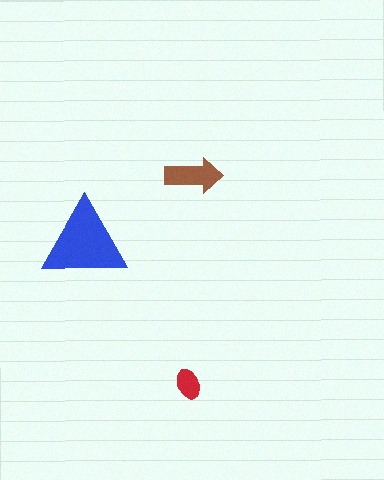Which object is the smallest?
The red ellipse.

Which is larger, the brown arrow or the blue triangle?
The blue triangle.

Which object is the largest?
The blue triangle.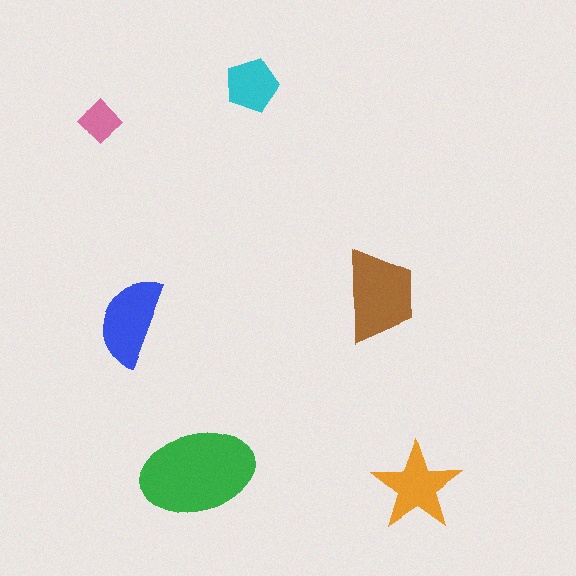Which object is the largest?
The green ellipse.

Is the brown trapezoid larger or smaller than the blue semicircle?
Larger.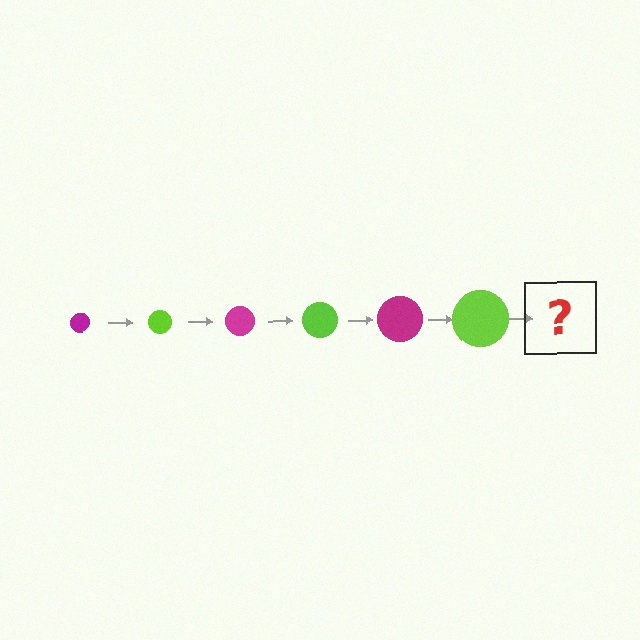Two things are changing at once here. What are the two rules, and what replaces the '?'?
The two rules are that the circle grows larger each step and the color cycles through magenta and lime. The '?' should be a magenta circle, larger than the previous one.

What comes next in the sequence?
The next element should be a magenta circle, larger than the previous one.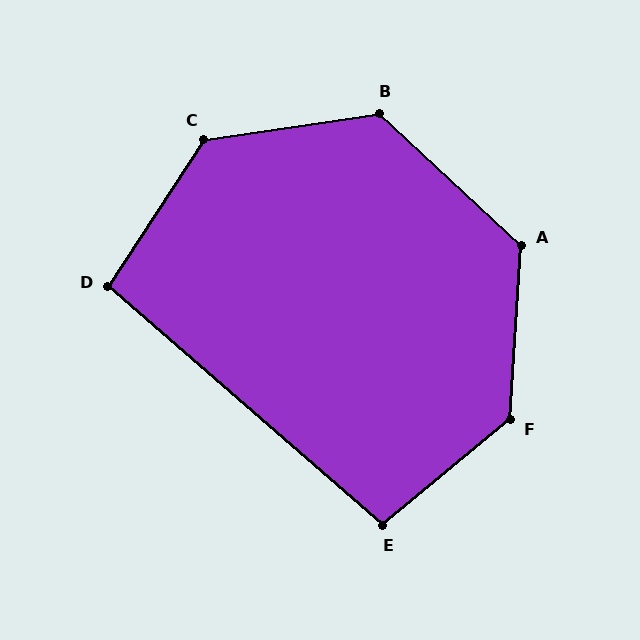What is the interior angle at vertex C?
Approximately 131 degrees (obtuse).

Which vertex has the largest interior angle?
F, at approximately 133 degrees.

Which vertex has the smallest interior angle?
D, at approximately 98 degrees.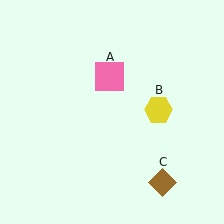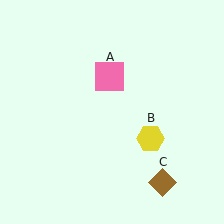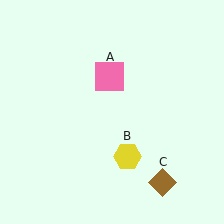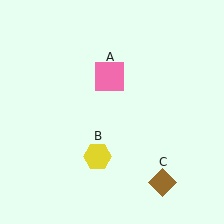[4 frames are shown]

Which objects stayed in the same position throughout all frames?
Pink square (object A) and brown diamond (object C) remained stationary.